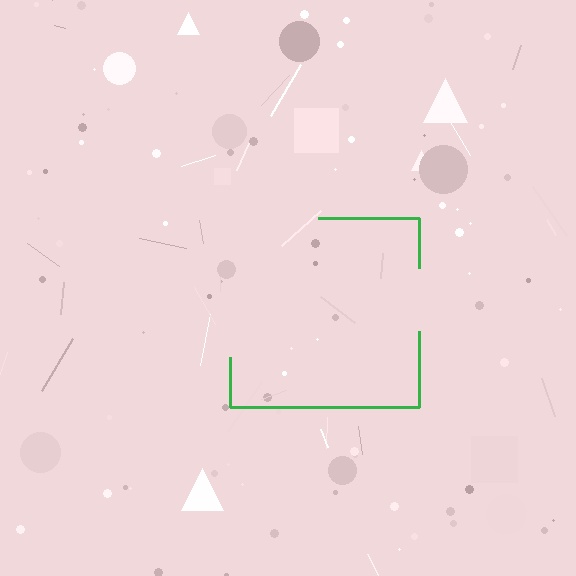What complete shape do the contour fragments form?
The contour fragments form a square.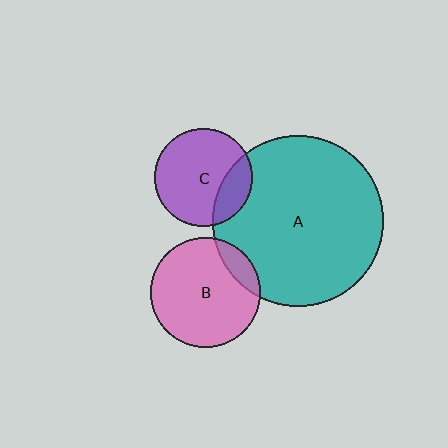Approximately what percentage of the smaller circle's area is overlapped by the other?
Approximately 20%.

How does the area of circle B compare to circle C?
Approximately 1.3 times.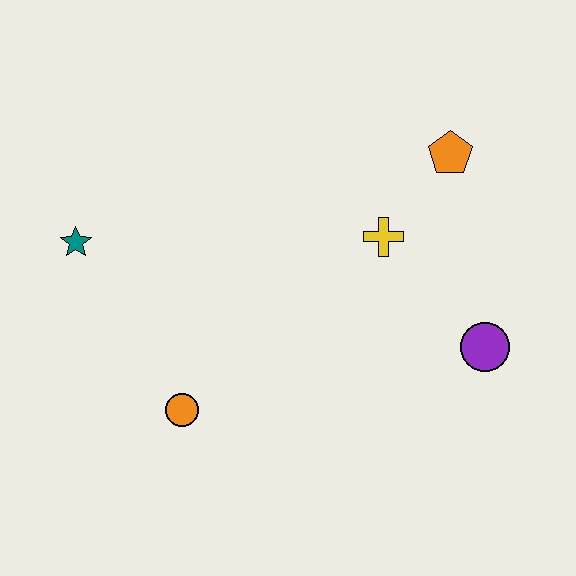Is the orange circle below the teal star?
Yes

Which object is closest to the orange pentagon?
The yellow cross is closest to the orange pentagon.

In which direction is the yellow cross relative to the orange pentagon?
The yellow cross is below the orange pentagon.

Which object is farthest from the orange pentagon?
The teal star is farthest from the orange pentagon.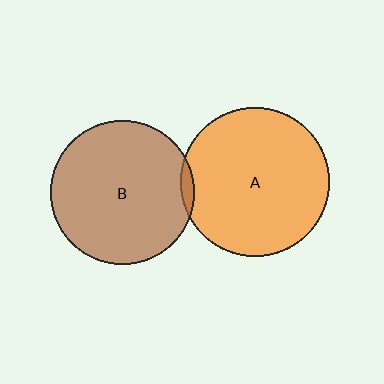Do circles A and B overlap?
Yes.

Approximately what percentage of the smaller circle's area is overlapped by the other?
Approximately 5%.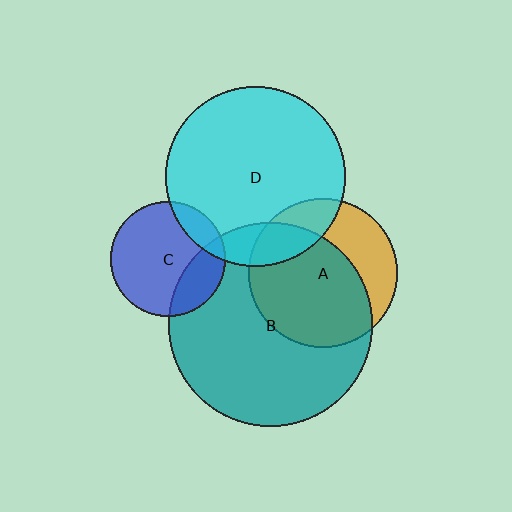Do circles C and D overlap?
Yes.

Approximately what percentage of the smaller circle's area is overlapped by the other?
Approximately 15%.